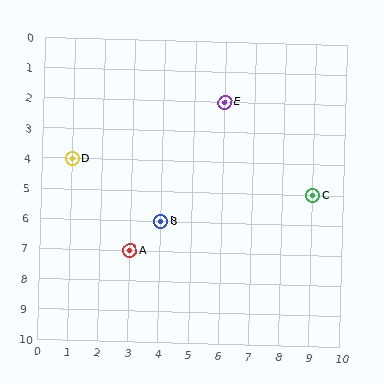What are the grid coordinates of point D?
Point D is at grid coordinates (1, 4).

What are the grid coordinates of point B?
Point B is at grid coordinates (4, 6).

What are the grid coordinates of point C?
Point C is at grid coordinates (9, 5).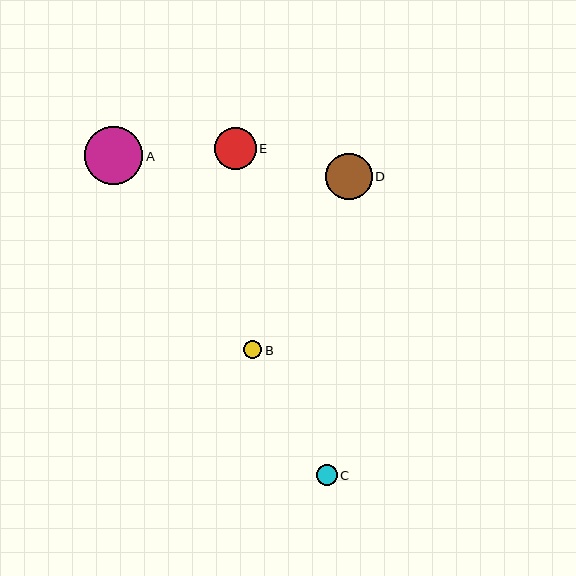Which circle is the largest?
Circle A is the largest with a size of approximately 58 pixels.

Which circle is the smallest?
Circle B is the smallest with a size of approximately 18 pixels.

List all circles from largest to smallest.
From largest to smallest: A, D, E, C, B.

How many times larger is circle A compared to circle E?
Circle A is approximately 1.4 times the size of circle E.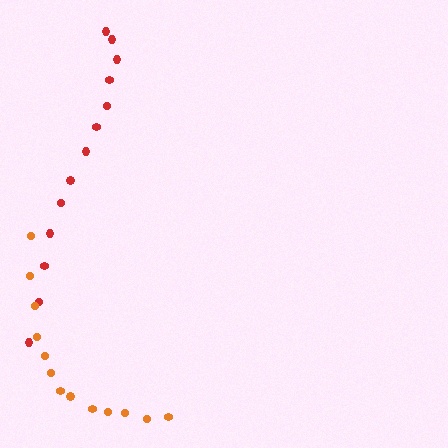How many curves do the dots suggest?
There are 2 distinct paths.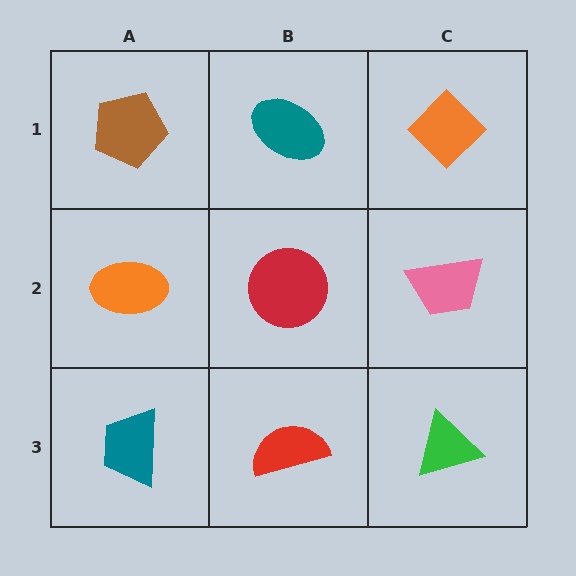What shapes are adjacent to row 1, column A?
An orange ellipse (row 2, column A), a teal ellipse (row 1, column B).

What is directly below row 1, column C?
A pink trapezoid.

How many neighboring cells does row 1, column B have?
3.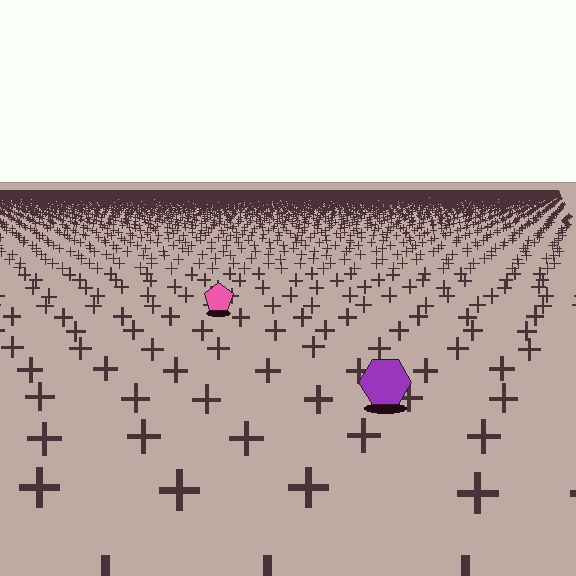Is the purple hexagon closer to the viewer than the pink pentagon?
Yes. The purple hexagon is closer — you can tell from the texture gradient: the ground texture is coarser near it.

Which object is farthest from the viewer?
The pink pentagon is farthest from the viewer. It appears smaller and the ground texture around it is denser.